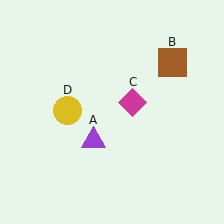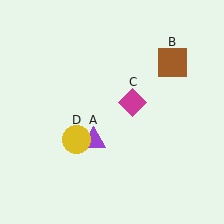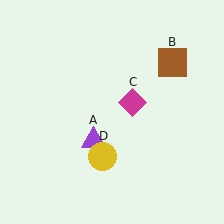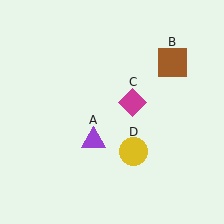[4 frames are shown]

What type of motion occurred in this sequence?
The yellow circle (object D) rotated counterclockwise around the center of the scene.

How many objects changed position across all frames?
1 object changed position: yellow circle (object D).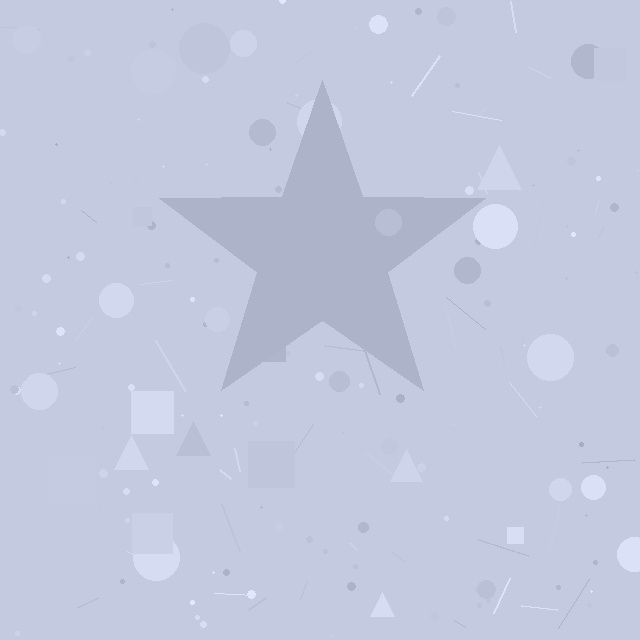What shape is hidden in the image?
A star is hidden in the image.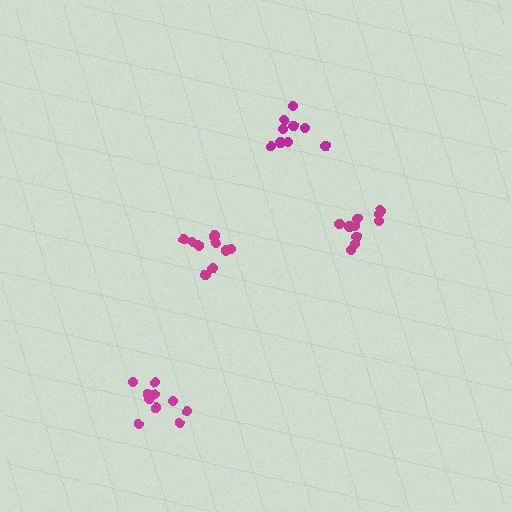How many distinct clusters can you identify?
There are 4 distinct clusters.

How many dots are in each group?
Group 1: 9 dots, Group 2: 9 dots, Group 3: 11 dots, Group 4: 10 dots (39 total).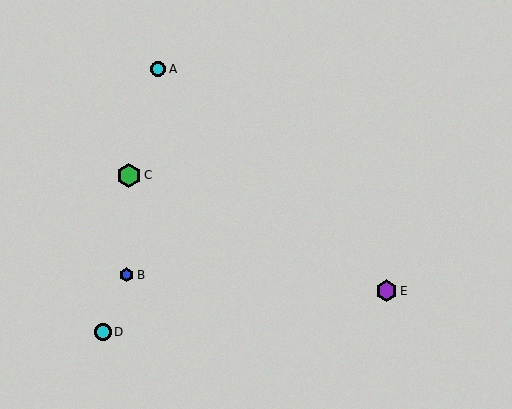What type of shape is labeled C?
Shape C is a green hexagon.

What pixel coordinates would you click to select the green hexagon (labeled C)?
Click at (129, 175) to select the green hexagon C.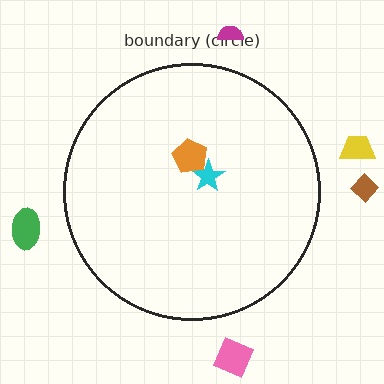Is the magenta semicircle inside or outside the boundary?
Outside.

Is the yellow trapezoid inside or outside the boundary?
Outside.